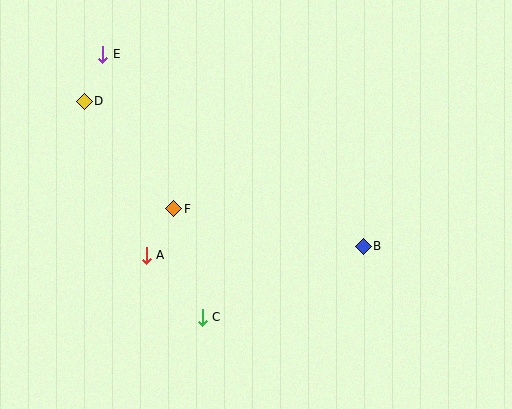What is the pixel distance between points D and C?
The distance between D and C is 247 pixels.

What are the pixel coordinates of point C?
Point C is at (202, 317).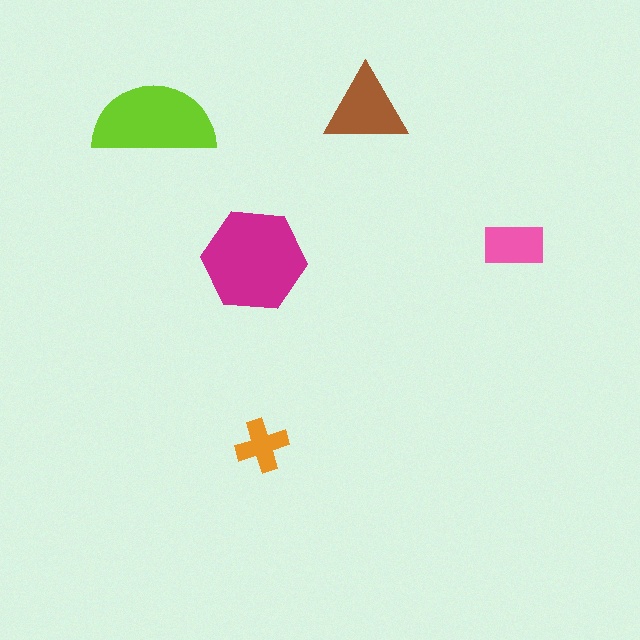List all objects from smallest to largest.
The orange cross, the pink rectangle, the brown triangle, the lime semicircle, the magenta hexagon.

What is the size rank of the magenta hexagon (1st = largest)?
1st.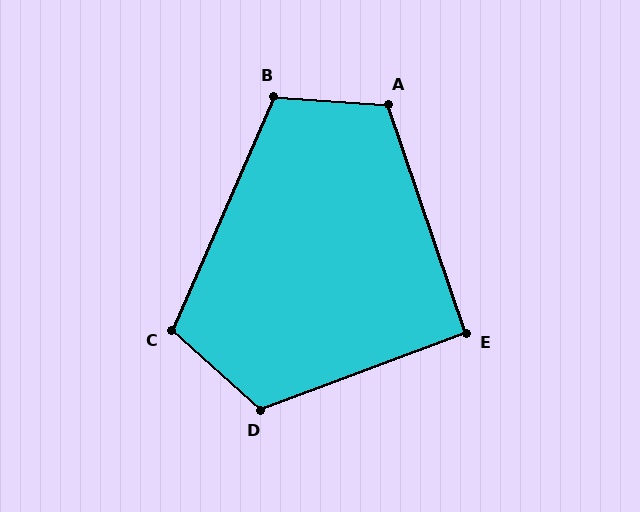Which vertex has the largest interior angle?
D, at approximately 117 degrees.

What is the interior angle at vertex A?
Approximately 113 degrees (obtuse).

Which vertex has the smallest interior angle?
E, at approximately 92 degrees.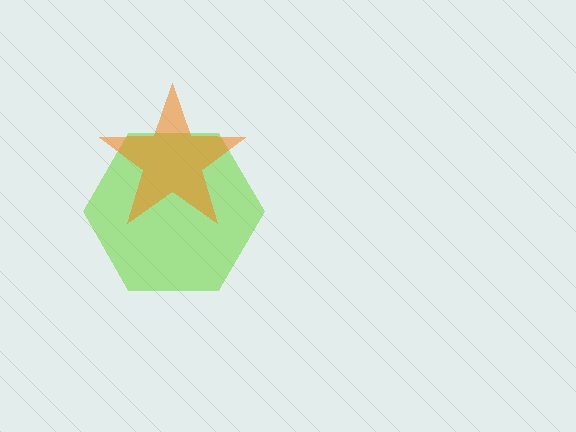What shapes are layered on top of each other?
The layered shapes are: a lime hexagon, an orange star.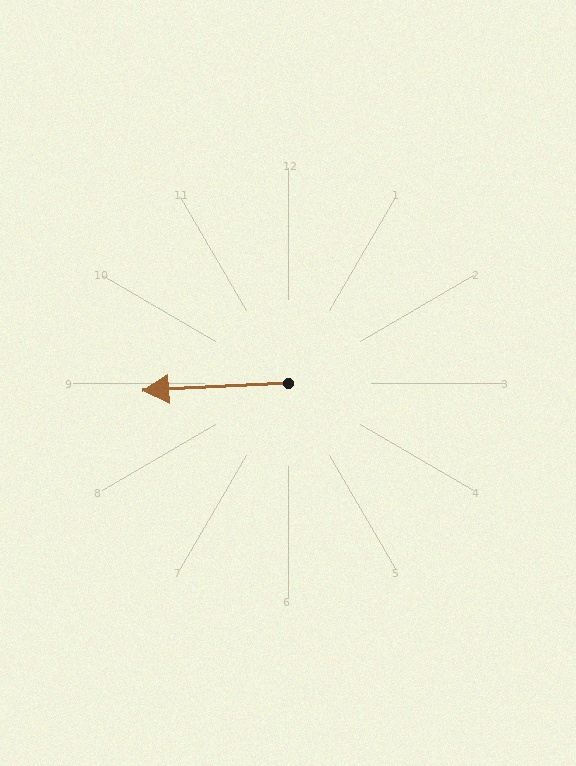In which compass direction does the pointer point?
West.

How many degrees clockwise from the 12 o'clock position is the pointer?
Approximately 267 degrees.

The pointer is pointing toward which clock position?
Roughly 9 o'clock.